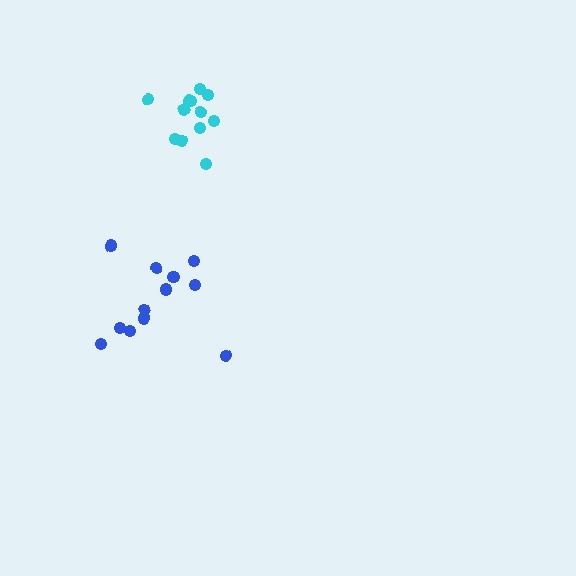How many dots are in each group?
Group 1: 12 dots, Group 2: 12 dots (24 total).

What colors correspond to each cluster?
The clusters are colored: blue, cyan.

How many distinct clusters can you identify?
There are 2 distinct clusters.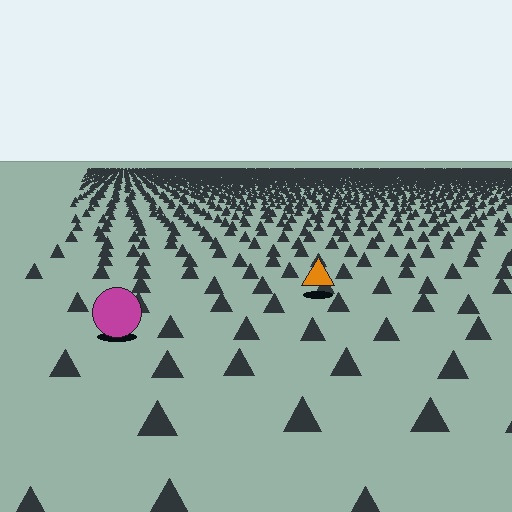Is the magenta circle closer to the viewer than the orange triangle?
Yes. The magenta circle is closer — you can tell from the texture gradient: the ground texture is coarser near it.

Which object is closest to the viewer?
The magenta circle is closest. The texture marks near it are larger and more spread out.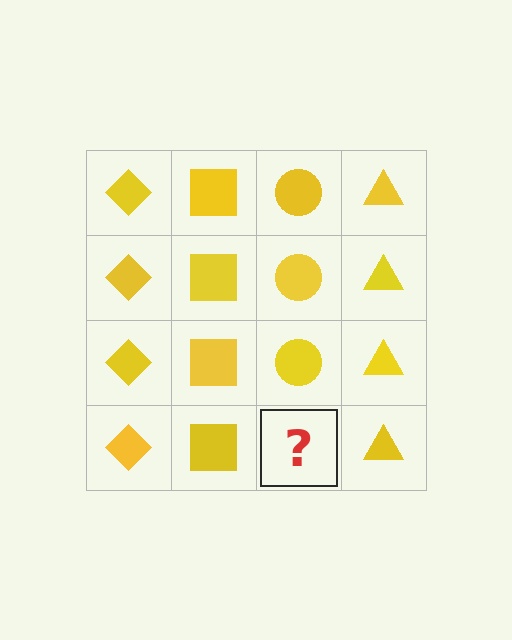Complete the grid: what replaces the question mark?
The question mark should be replaced with a yellow circle.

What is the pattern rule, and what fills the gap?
The rule is that each column has a consistent shape. The gap should be filled with a yellow circle.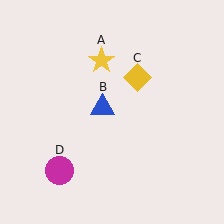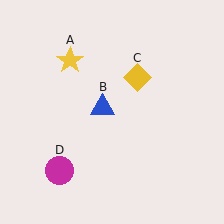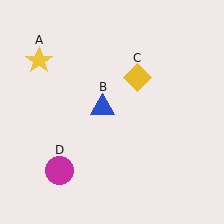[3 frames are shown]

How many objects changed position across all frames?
1 object changed position: yellow star (object A).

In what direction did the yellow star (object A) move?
The yellow star (object A) moved left.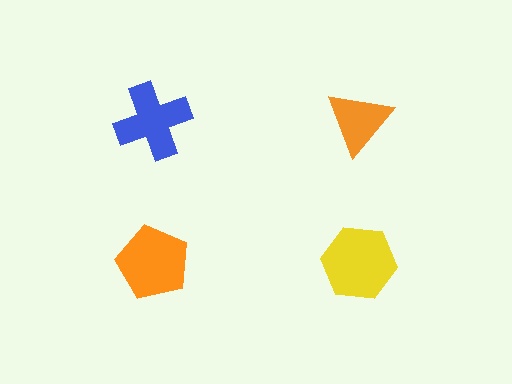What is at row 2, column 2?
A yellow hexagon.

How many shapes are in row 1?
2 shapes.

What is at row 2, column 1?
An orange pentagon.